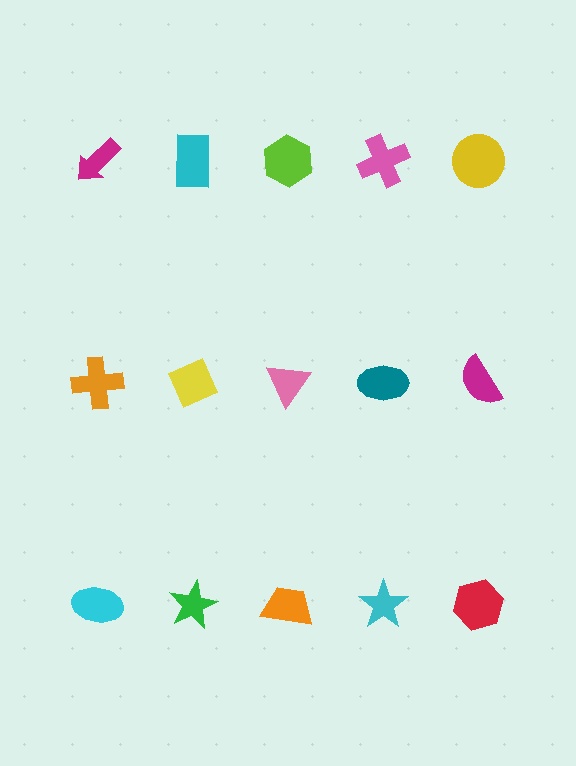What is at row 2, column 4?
A teal ellipse.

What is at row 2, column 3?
A pink triangle.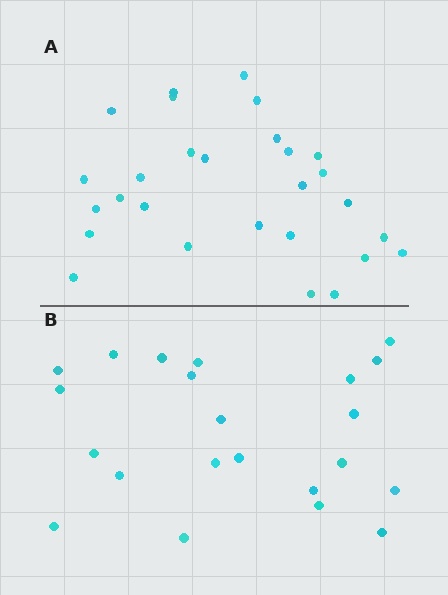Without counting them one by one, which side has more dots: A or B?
Region A (the top region) has more dots.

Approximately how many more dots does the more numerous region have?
Region A has about 6 more dots than region B.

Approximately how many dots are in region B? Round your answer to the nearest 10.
About 20 dots. (The exact count is 22, which rounds to 20.)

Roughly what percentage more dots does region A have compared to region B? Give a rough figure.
About 25% more.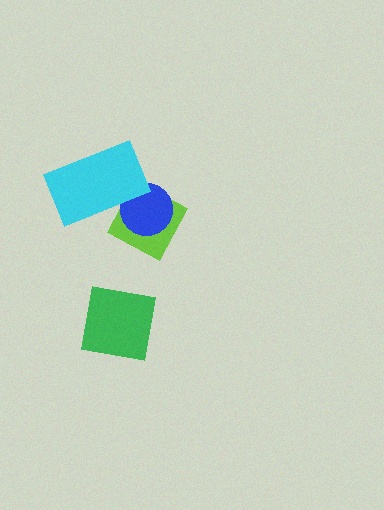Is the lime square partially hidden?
Yes, it is partially covered by another shape.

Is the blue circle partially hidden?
Yes, it is partially covered by another shape.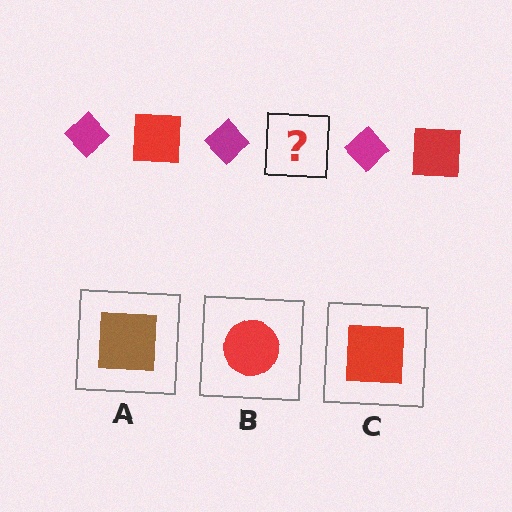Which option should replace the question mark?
Option C.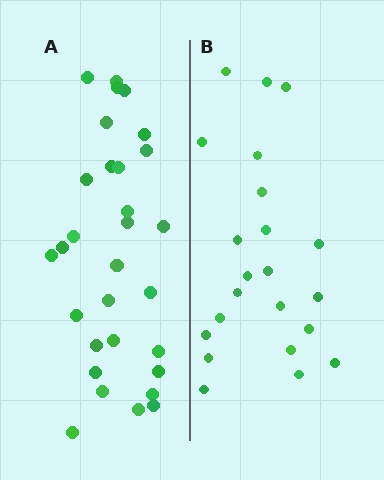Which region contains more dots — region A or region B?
Region A (the left region) has more dots.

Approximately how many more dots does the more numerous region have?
Region A has roughly 8 or so more dots than region B.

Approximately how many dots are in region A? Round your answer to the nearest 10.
About 30 dots.